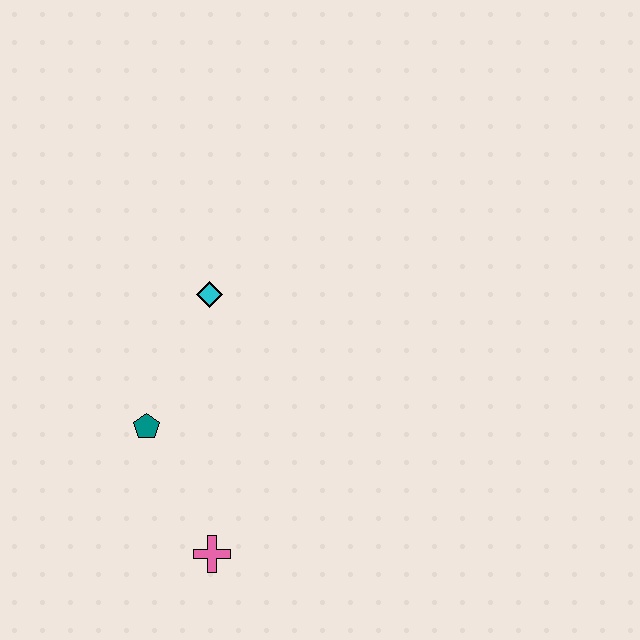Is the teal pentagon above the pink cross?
Yes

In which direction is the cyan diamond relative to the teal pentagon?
The cyan diamond is above the teal pentagon.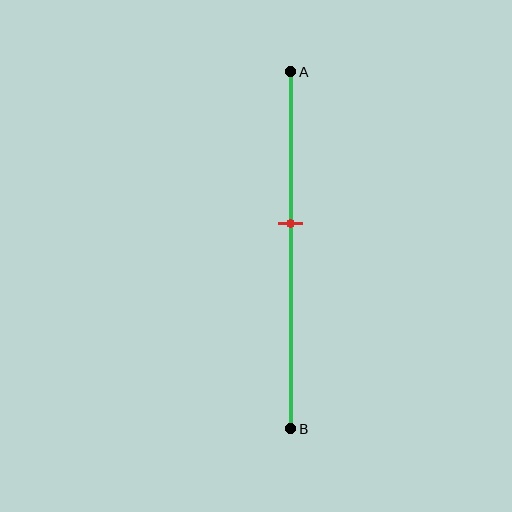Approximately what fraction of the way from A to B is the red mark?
The red mark is approximately 40% of the way from A to B.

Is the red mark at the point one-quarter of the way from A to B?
No, the mark is at about 40% from A, not at the 25% one-quarter point.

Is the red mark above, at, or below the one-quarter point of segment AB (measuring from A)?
The red mark is below the one-quarter point of segment AB.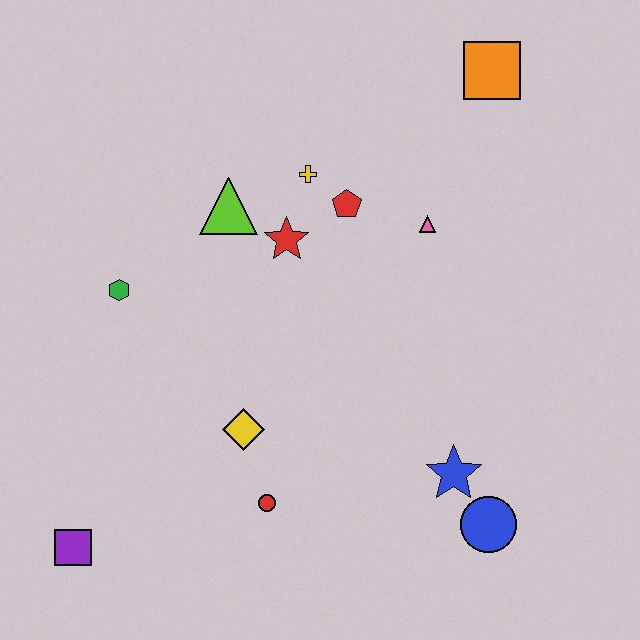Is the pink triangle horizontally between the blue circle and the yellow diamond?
Yes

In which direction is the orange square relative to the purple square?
The orange square is above the purple square.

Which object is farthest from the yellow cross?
The purple square is farthest from the yellow cross.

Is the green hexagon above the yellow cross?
No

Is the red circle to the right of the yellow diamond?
Yes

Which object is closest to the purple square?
The red circle is closest to the purple square.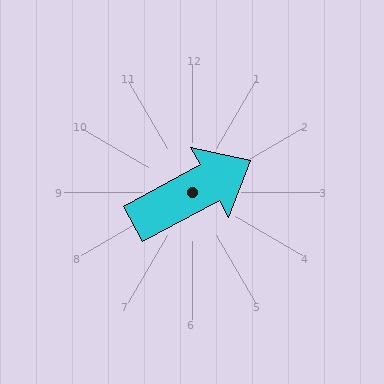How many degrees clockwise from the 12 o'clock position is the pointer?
Approximately 62 degrees.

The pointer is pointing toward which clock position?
Roughly 2 o'clock.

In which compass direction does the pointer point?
Northeast.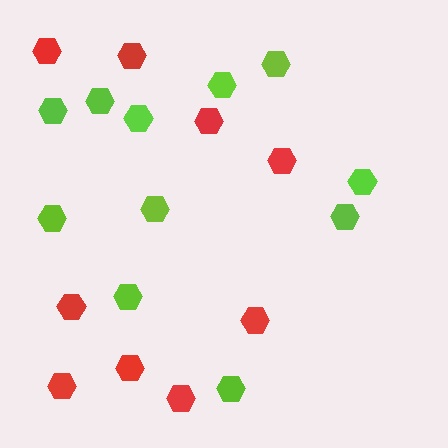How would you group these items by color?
There are 2 groups: one group of lime hexagons (11) and one group of red hexagons (9).